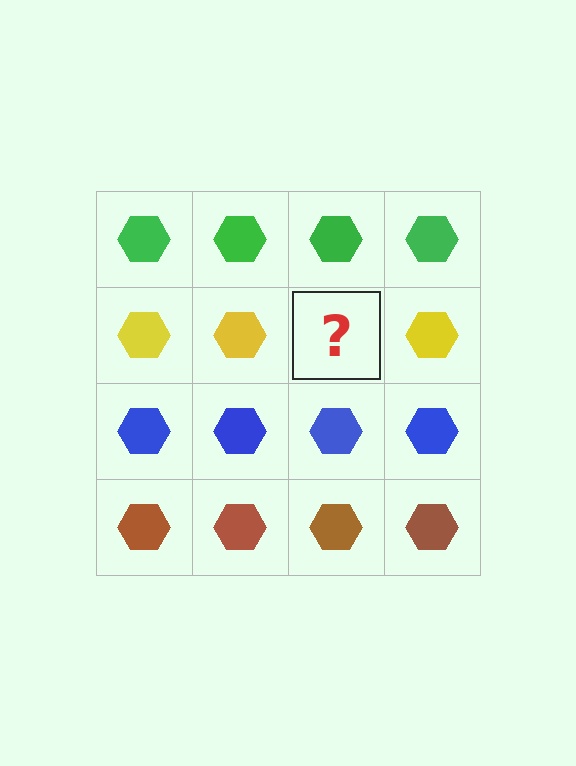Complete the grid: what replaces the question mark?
The question mark should be replaced with a yellow hexagon.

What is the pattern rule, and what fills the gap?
The rule is that each row has a consistent color. The gap should be filled with a yellow hexagon.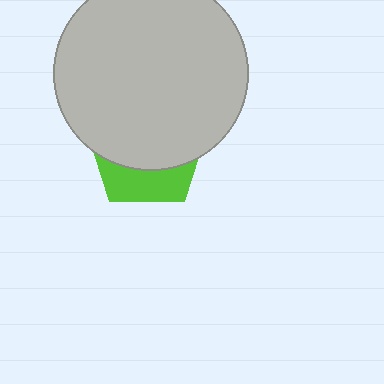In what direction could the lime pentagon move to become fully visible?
The lime pentagon could move down. That would shift it out from behind the light gray circle entirely.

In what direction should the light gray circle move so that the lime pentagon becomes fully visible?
The light gray circle should move up. That is the shortest direction to clear the overlap and leave the lime pentagon fully visible.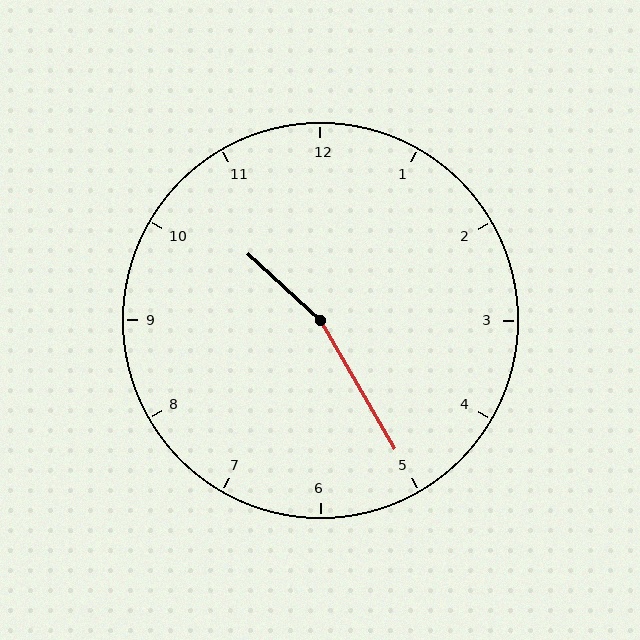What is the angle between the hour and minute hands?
Approximately 162 degrees.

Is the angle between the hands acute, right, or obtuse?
It is obtuse.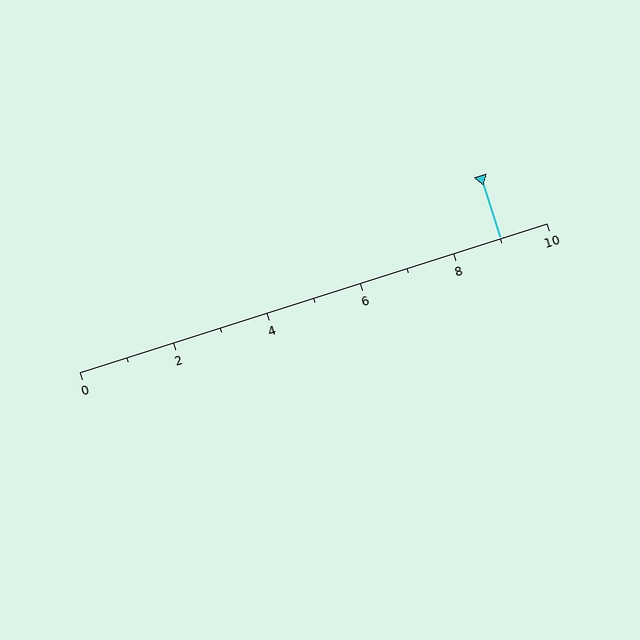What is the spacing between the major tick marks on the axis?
The major ticks are spaced 2 apart.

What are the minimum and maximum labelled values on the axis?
The axis runs from 0 to 10.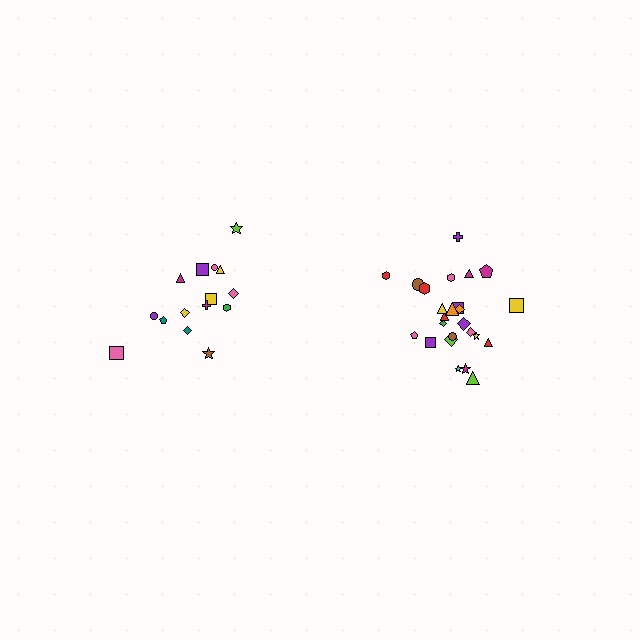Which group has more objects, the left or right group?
The right group.